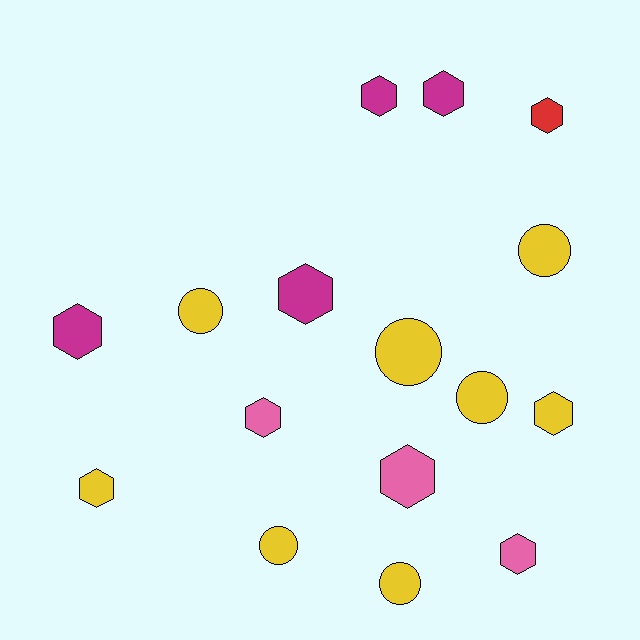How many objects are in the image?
There are 16 objects.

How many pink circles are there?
There are no pink circles.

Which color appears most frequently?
Yellow, with 8 objects.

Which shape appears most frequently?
Hexagon, with 10 objects.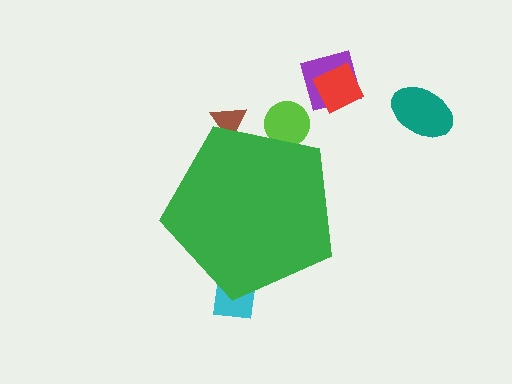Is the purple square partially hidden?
No, the purple square is fully visible.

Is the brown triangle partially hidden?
Yes, the brown triangle is partially hidden behind the green pentagon.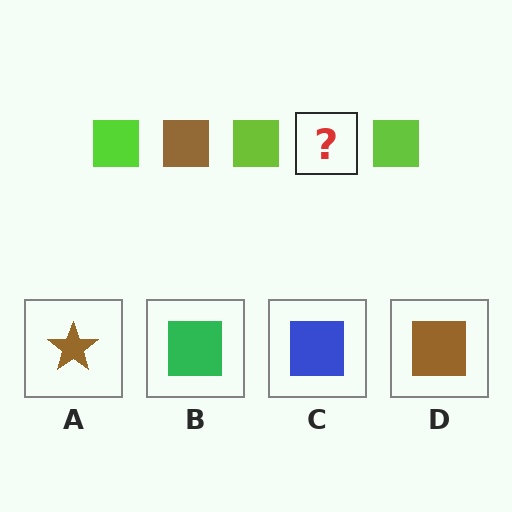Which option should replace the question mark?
Option D.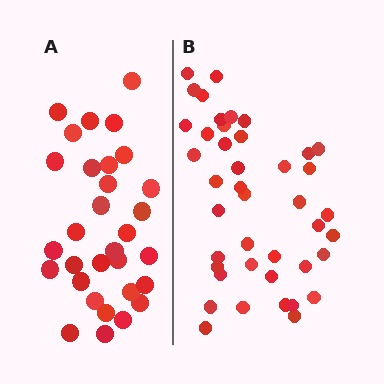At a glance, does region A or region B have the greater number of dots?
Region B (the right region) has more dots.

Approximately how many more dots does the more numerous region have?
Region B has roughly 12 or so more dots than region A.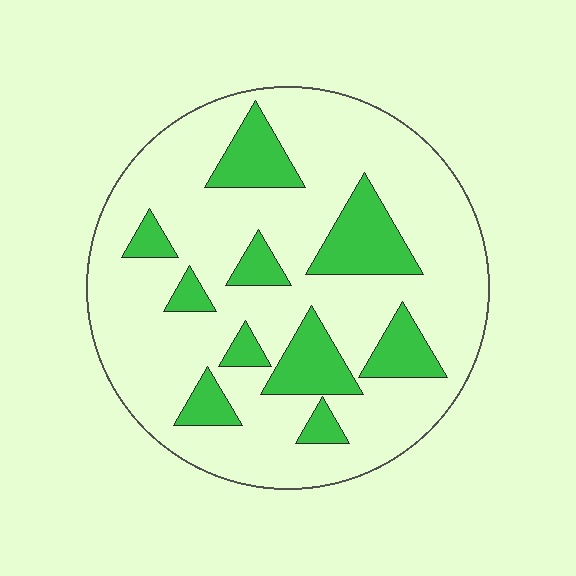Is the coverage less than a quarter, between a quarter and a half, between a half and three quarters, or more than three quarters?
Less than a quarter.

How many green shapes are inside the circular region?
10.